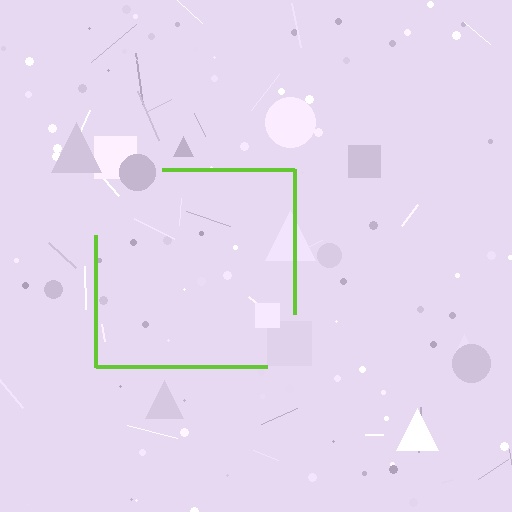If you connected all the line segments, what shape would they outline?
They would outline a square.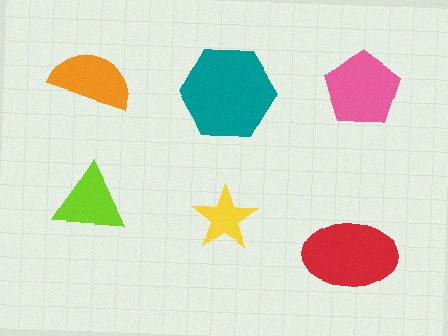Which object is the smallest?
The yellow star.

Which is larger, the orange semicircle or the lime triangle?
The orange semicircle.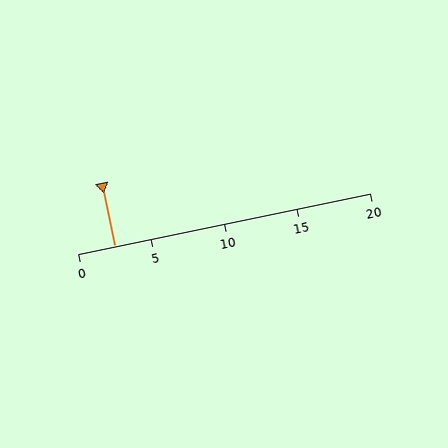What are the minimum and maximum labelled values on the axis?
The axis runs from 0 to 20.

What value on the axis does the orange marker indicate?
The marker indicates approximately 2.5.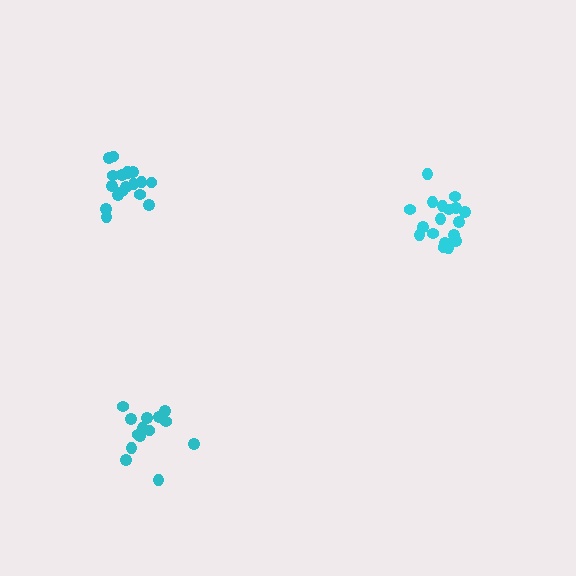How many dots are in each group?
Group 1: 18 dots, Group 2: 19 dots, Group 3: 14 dots (51 total).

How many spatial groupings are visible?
There are 3 spatial groupings.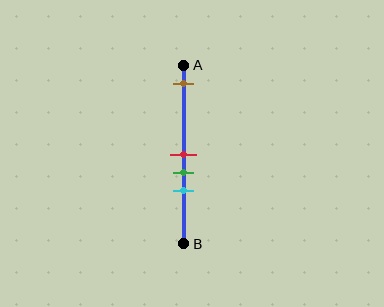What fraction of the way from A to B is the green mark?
The green mark is approximately 60% (0.6) of the way from A to B.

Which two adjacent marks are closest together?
The red and green marks are the closest adjacent pair.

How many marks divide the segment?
There are 4 marks dividing the segment.